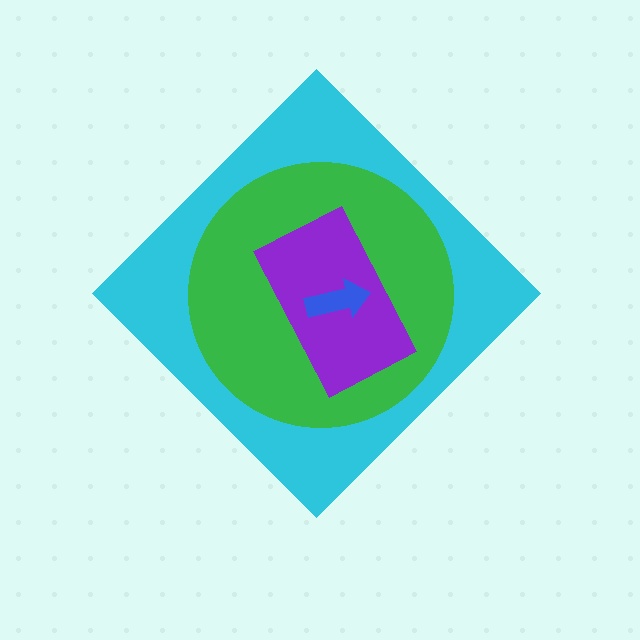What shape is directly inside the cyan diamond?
The green circle.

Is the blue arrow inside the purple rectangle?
Yes.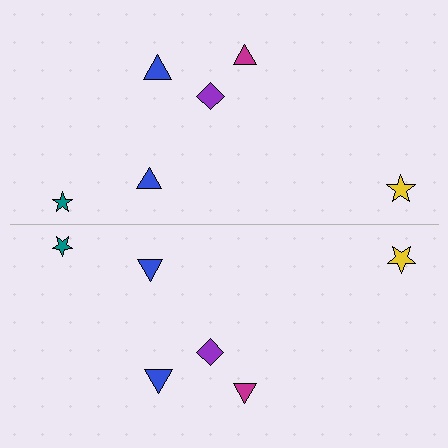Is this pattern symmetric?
Yes, this pattern has bilateral (reflection) symmetry.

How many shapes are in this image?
There are 12 shapes in this image.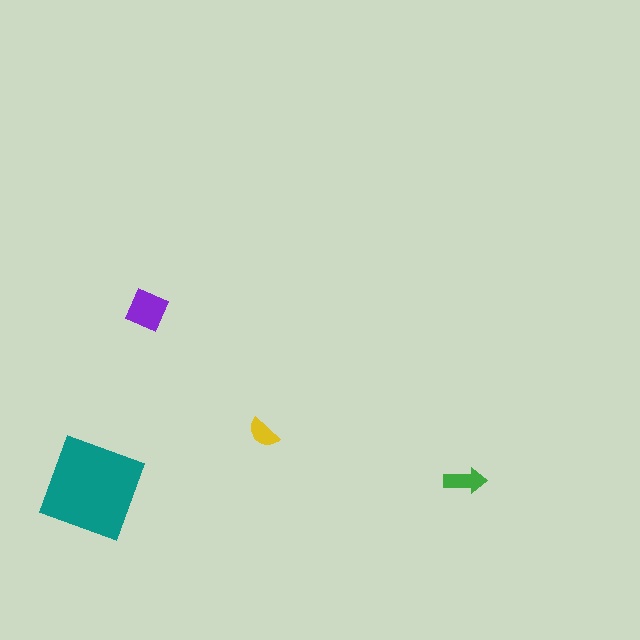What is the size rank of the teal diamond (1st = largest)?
1st.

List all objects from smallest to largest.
The yellow semicircle, the green arrow, the purple square, the teal diamond.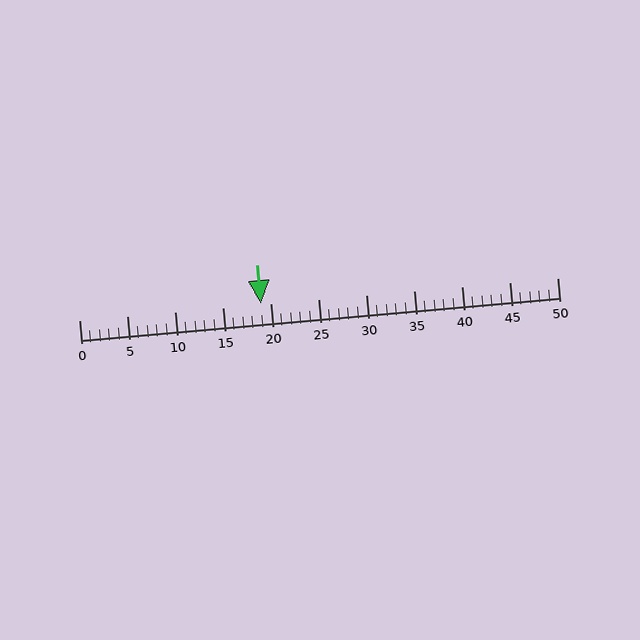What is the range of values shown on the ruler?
The ruler shows values from 0 to 50.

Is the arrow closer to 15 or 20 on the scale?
The arrow is closer to 20.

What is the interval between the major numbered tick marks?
The major tick marks are spaced 5 units apart.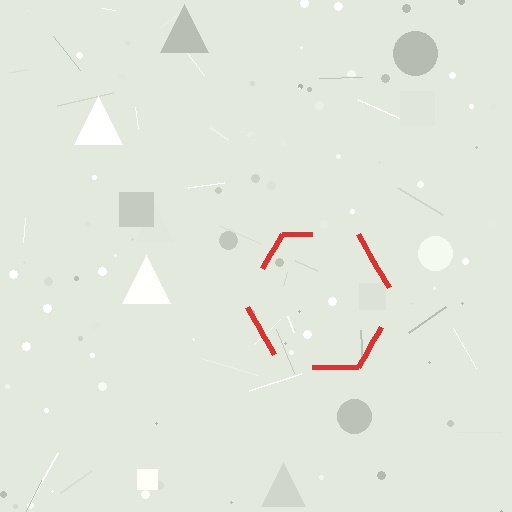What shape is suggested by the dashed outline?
The dashed outline suggests a hexagon.